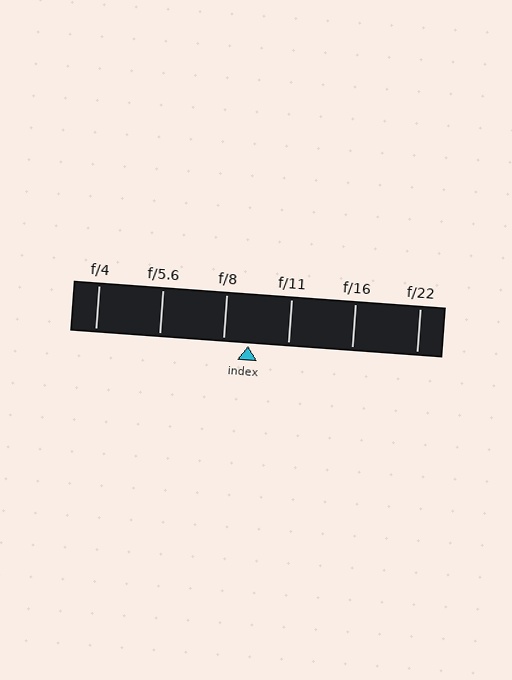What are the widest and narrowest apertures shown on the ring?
The widest aperture shown is f/4 and the narrowest is f/22.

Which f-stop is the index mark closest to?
The index mark is closest to f/8.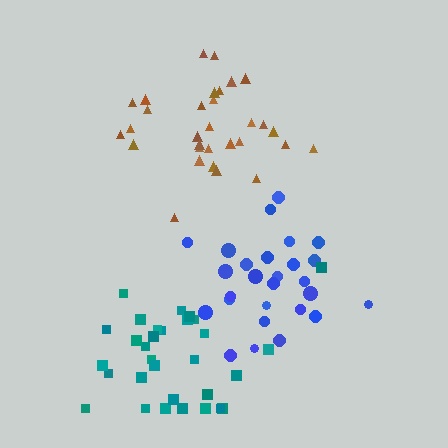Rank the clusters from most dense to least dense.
brown, blue, teal.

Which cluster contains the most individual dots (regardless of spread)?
Teal (33).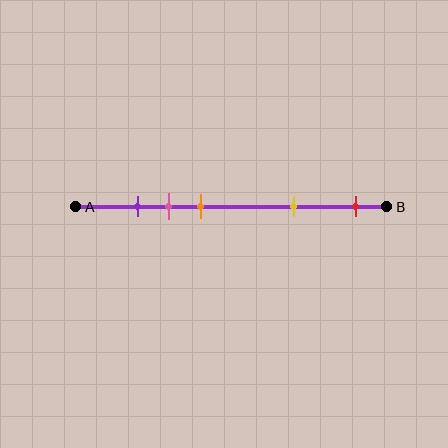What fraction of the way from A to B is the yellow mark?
The yellow mark is approximately 70% (0.7) of the way from A to B.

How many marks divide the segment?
There are 5 marks dividing the segment.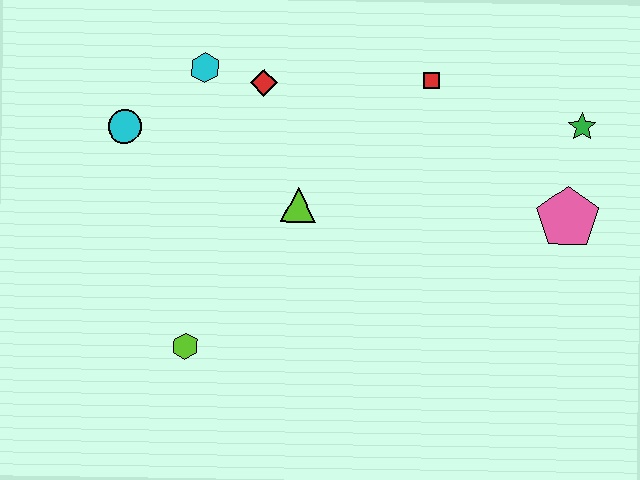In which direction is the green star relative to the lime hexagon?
The green star is to the right of the lime hexagon.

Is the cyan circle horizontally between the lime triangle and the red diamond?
No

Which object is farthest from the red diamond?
The pink pentagon is farthest from the red diamond.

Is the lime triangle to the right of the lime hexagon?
Yes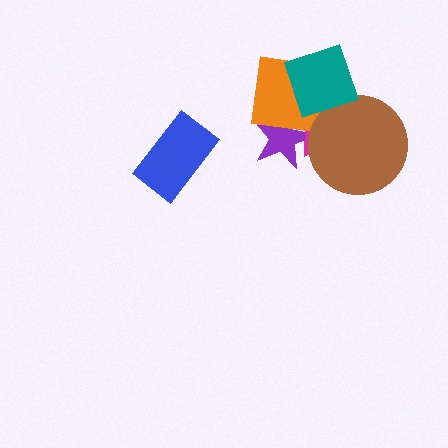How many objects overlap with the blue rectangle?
0 objects overlap with the blue rectangle.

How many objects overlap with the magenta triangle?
4 objects overlap with the magenta triangle.